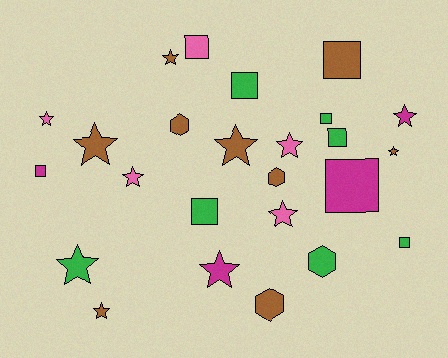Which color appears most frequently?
Brown, with 9 objects.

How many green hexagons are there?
There is 1 green hexagon.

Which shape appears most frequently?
Star, with 12 objects.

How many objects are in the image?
There are 25 objects.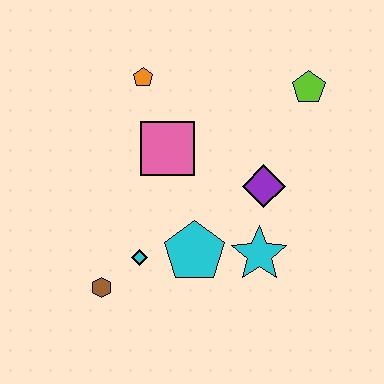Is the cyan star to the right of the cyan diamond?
Yes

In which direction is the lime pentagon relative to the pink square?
The lime pentagon is to the right of the pink square.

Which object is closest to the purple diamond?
The cyan star is closest to the purple diamond.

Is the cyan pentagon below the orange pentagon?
Yes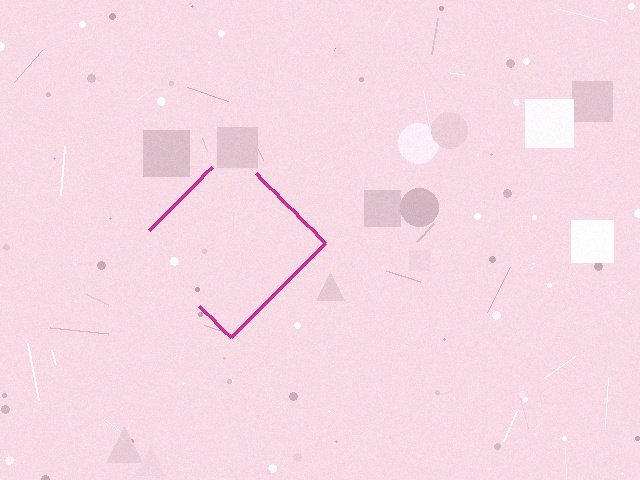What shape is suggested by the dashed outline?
The dashed outline suggests a diamond.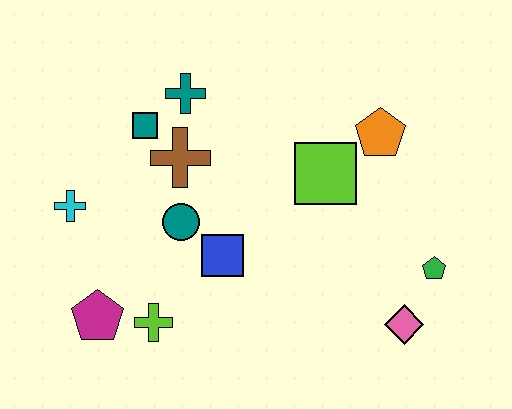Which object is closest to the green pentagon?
The pink diamond is closest to the green pentagon.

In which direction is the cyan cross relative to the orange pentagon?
The cyan cross is to the left of the orange pentagon.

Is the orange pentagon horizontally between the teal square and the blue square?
No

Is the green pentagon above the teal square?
No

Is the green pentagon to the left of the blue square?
No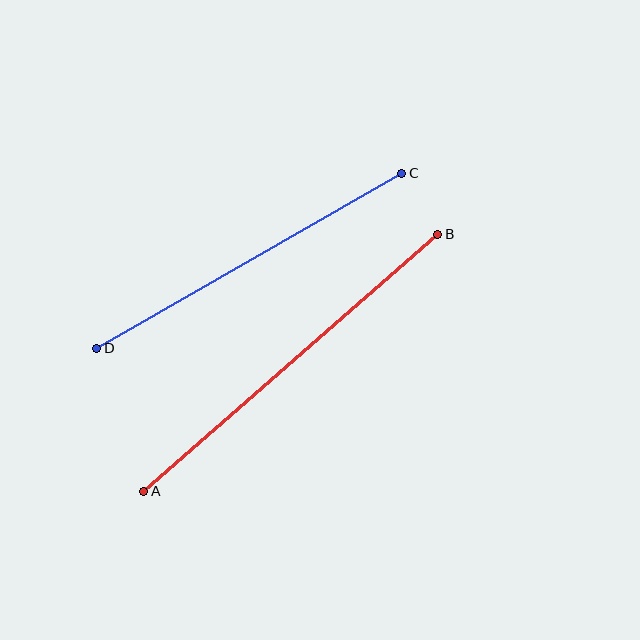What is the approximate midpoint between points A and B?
The midpoint is at approximately (291, 363) pixels.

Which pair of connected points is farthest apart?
Points A and B are farthest apart.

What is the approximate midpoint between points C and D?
The midpoint is at approximately (249, 261) pixels.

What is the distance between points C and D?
The distance is approximately 352 pixels.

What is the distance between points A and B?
The distance is approximately 390 pixels.